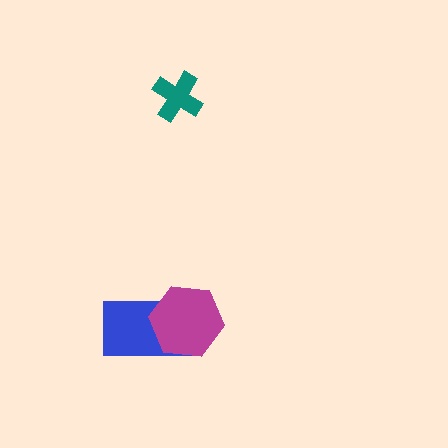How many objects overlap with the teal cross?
0 objects overlap with the teal cross.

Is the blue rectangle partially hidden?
Yes, it is partially covered by another shape.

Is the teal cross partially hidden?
No, no other shape covers it.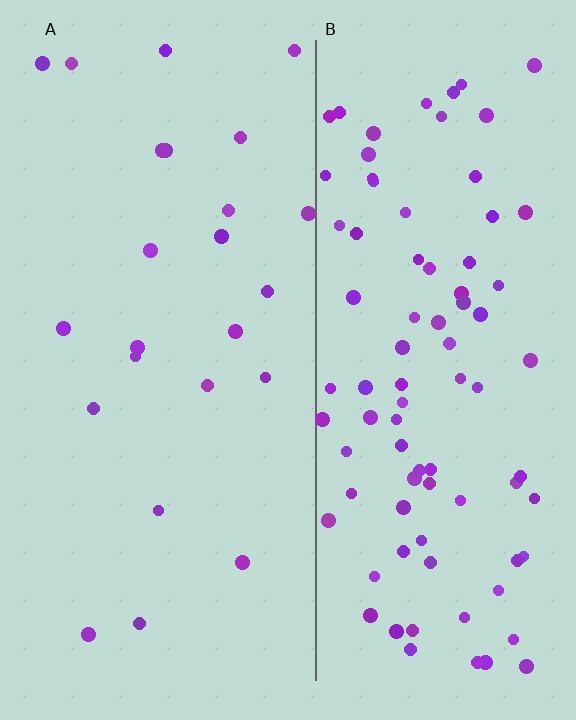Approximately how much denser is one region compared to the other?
Approximately 3.8× — region B over region A.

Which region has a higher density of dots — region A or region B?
B (the right).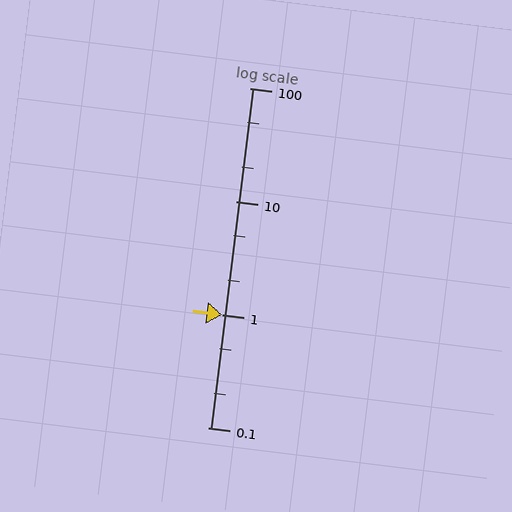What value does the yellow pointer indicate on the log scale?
The pointer indicates approximately 1.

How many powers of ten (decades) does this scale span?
The scale spans 3 decades, from 0.1 to 100.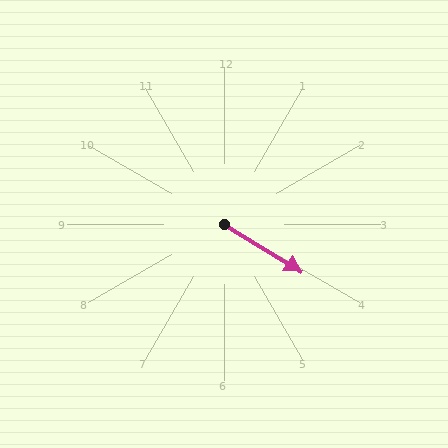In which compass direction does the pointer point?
Southeast.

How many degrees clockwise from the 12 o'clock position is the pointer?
Approximately 122 degrees.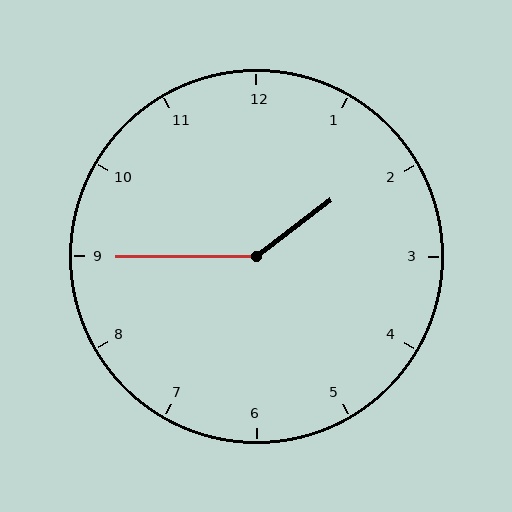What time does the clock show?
1:45.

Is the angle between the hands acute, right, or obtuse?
It is obtuse.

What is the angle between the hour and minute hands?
Approximately 142 degrees.